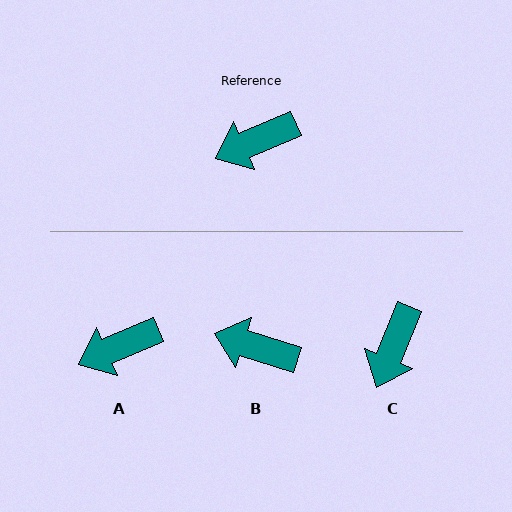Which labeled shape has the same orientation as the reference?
A.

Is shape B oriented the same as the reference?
No, it is off by about 41 degrees.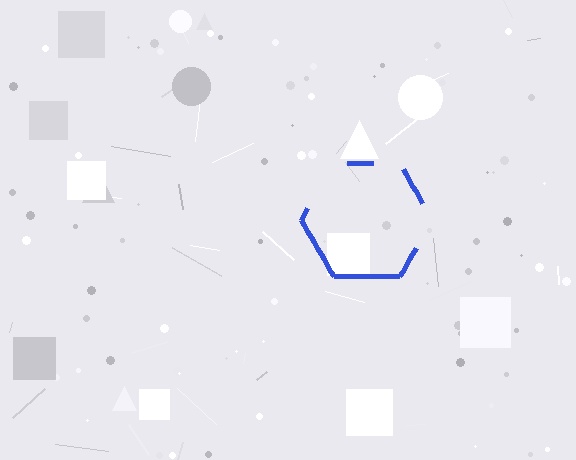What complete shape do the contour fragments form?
The contour fragments form a hexagon.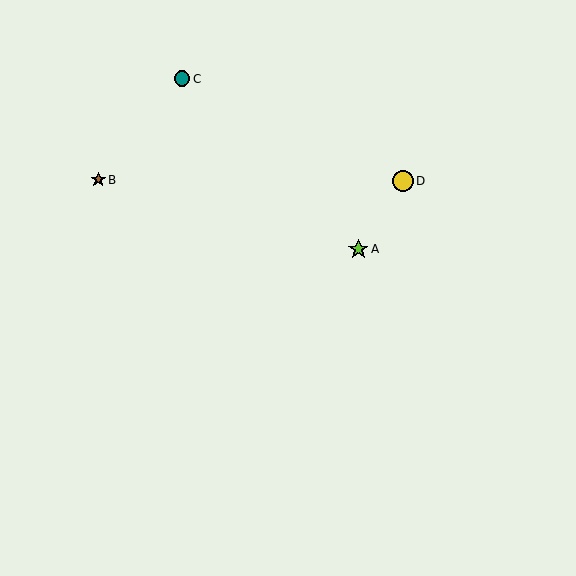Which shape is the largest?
The yellow circle (labeled D) is the largest.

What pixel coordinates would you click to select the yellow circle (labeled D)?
Click at (403, 181) to select the yellow circle D.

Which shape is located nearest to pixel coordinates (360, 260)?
The lime star (labeled A) at (358, 249) is nearest to that location.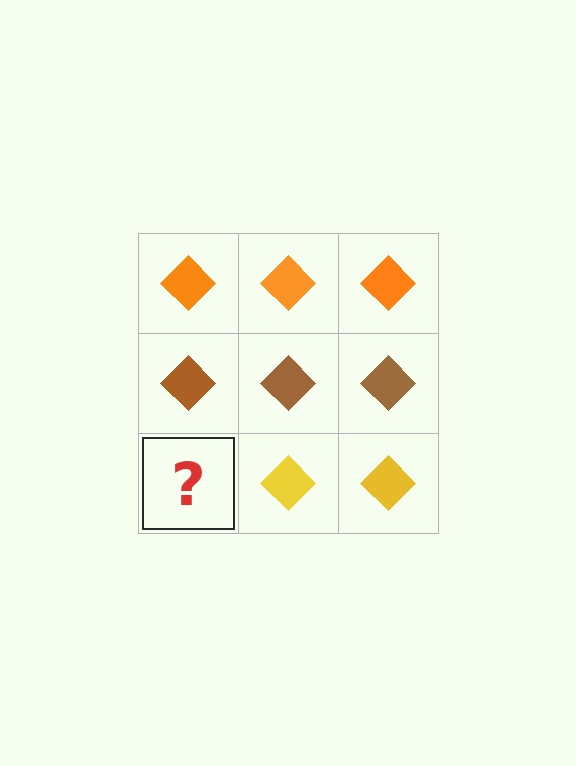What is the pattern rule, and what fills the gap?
The rule is that each row has a consistent color. The gap should be filled with a yellow diamond.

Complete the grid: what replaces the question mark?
The question mark should be replaced with a yellow diamond.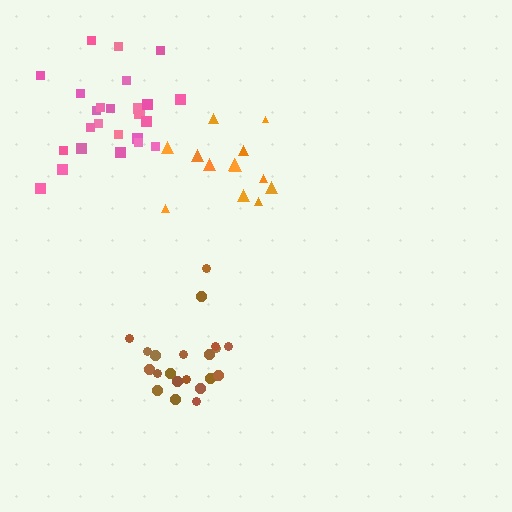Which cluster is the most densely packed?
Brown.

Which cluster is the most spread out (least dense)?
Orange.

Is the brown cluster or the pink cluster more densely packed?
Brown.